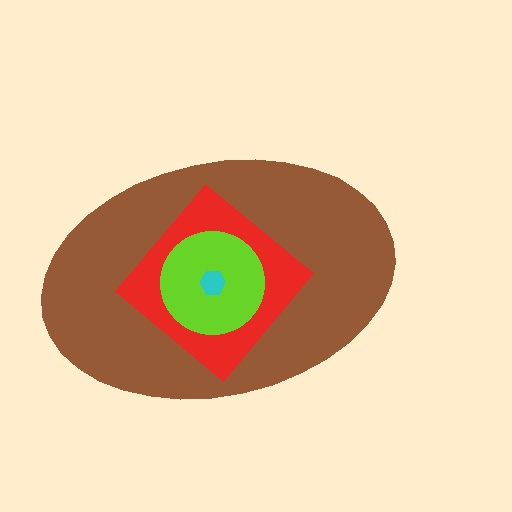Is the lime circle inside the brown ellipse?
Yes.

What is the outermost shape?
The brown ellipse.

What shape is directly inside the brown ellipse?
The red diamond.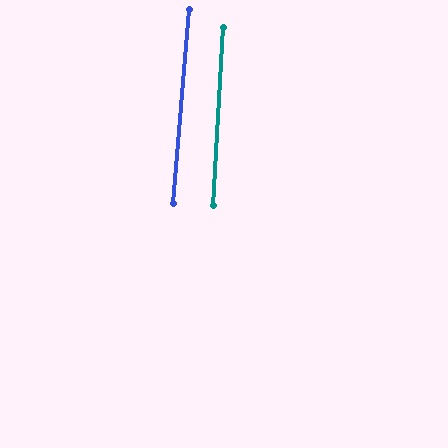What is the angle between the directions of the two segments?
Approximately 2 degrees.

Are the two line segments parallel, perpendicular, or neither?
Parallel — their directions differ by only 1.6°.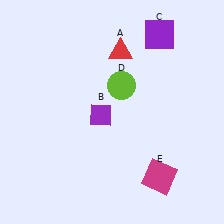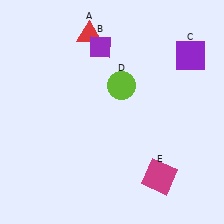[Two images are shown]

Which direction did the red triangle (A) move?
The red triangle (A) moved left.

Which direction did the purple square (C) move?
The purple square (C) moved right.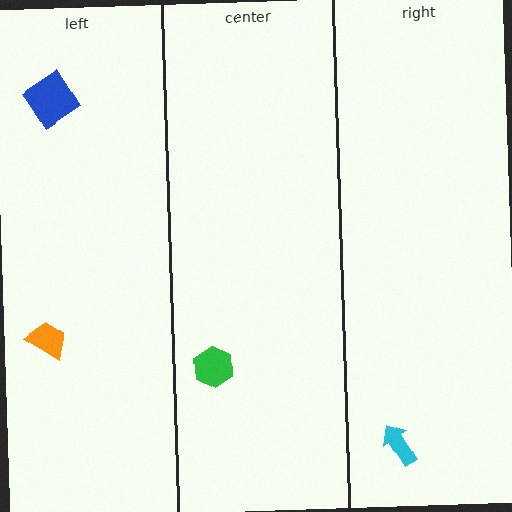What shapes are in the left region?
The blue diamond, the orange trapezoid.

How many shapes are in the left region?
2.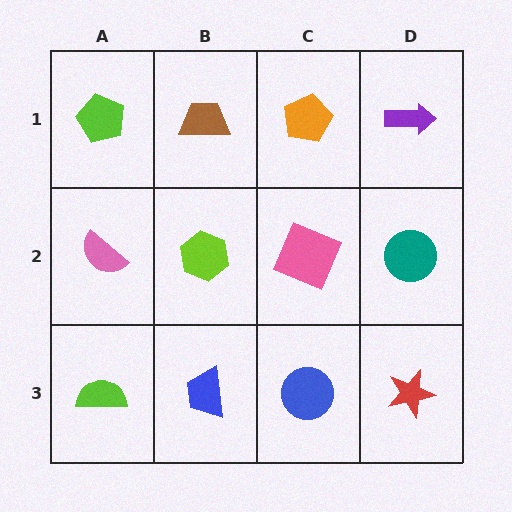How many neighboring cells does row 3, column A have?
2.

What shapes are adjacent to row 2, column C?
An orange pentagon (row 1, column C), a blue circle (row 3, column C), a lime hexagon (row 2, column B), a teal circle (row 2, column D).